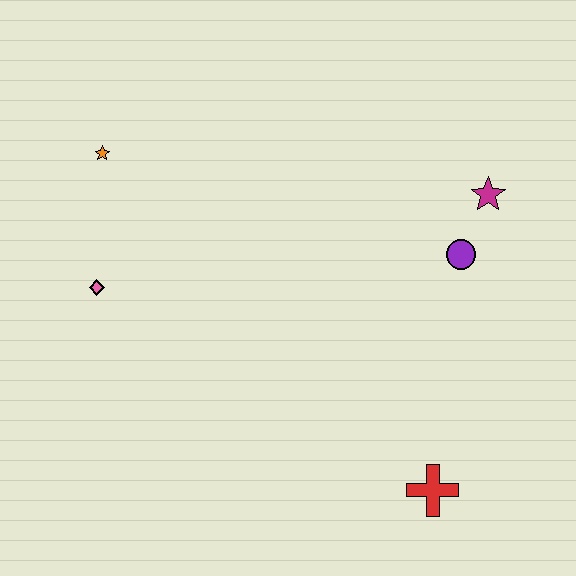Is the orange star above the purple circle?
Yes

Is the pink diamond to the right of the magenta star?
No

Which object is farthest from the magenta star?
The pink diamond is farthest from the magenta star.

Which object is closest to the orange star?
The pink diamond is closest to the orange star.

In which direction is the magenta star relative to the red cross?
The magenta star is above the red cross.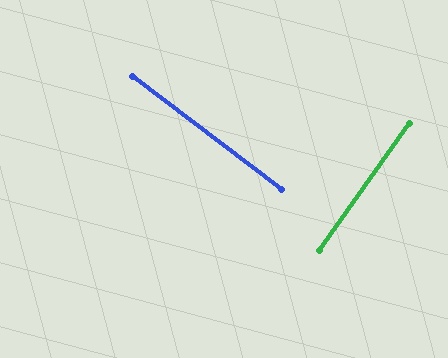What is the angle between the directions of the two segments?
Approximately 88 degrees.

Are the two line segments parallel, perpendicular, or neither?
Perpendicular — they meet at approximately 88°.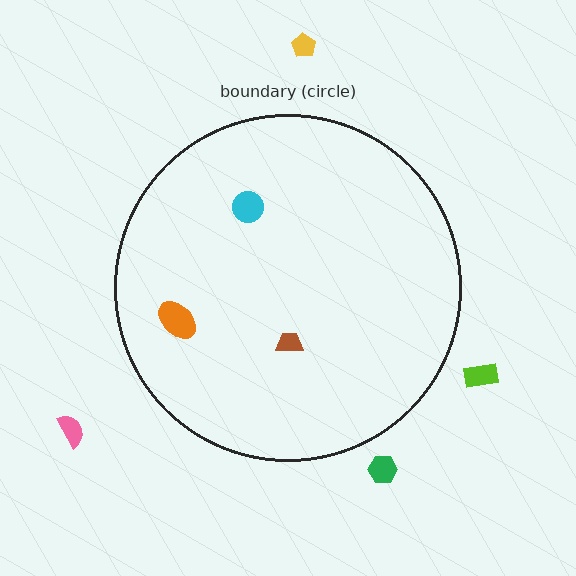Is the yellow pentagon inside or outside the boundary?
Outside.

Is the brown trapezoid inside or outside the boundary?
Inside.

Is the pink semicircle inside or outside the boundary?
Outside.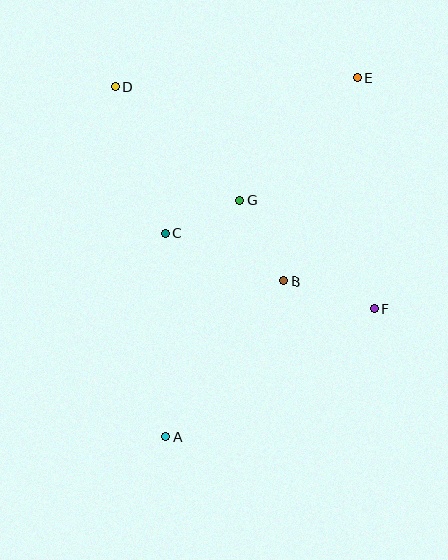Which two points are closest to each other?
Points C and G are closest to each other.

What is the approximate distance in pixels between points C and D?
The distance between C and D is approximately 154 pixels.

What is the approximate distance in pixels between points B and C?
The distance between B and C is approximately 128 pixels.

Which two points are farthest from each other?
Points A and E are farthest from each other.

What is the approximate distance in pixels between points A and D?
The distance between A and D is approximately 353 pixels.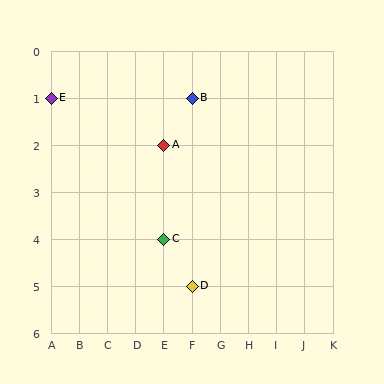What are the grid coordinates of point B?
Point B is at grid coordinates (F, 1).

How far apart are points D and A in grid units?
Points D and A are 1 column and 3 rows apart (about 3.2 grid units diagonally).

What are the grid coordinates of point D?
Point D is at grid coordinates (F, 5).